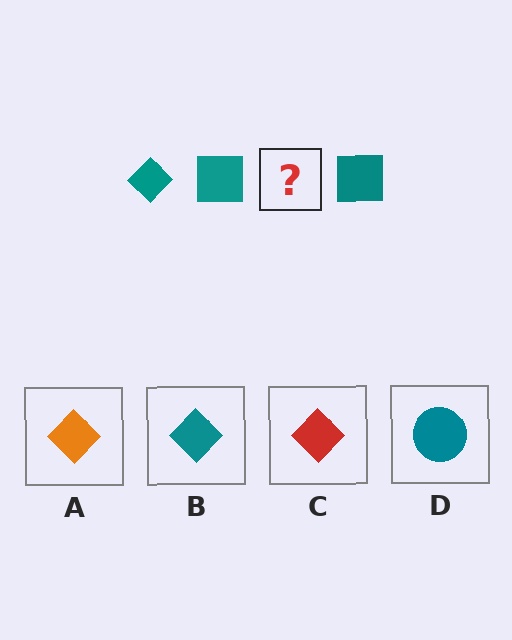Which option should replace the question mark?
Option B.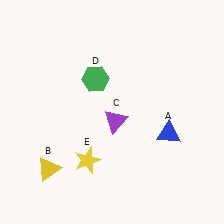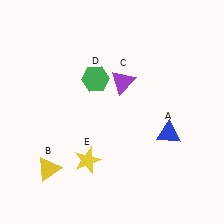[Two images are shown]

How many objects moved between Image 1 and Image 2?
1 object moved between the two images.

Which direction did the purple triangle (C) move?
The purple triangle (C) moved up.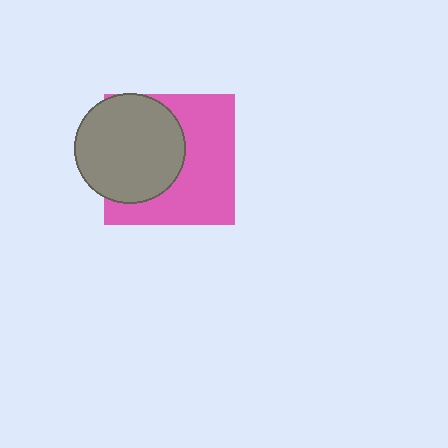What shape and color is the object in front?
The object in front is a gray circle.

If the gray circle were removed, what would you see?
You would see the complete pink square.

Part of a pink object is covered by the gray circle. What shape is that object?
It is a square.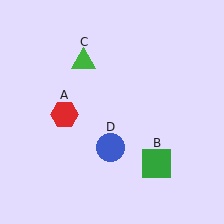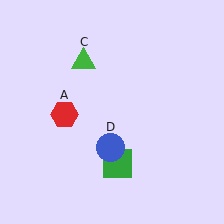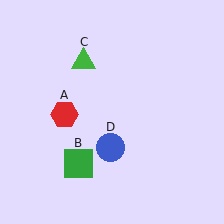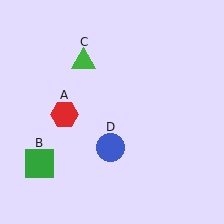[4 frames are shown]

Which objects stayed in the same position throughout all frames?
Red hexagon (object A) and green triangle (object C) and blue circle (object D) remained stationary.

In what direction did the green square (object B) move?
The green square (object B) moved left.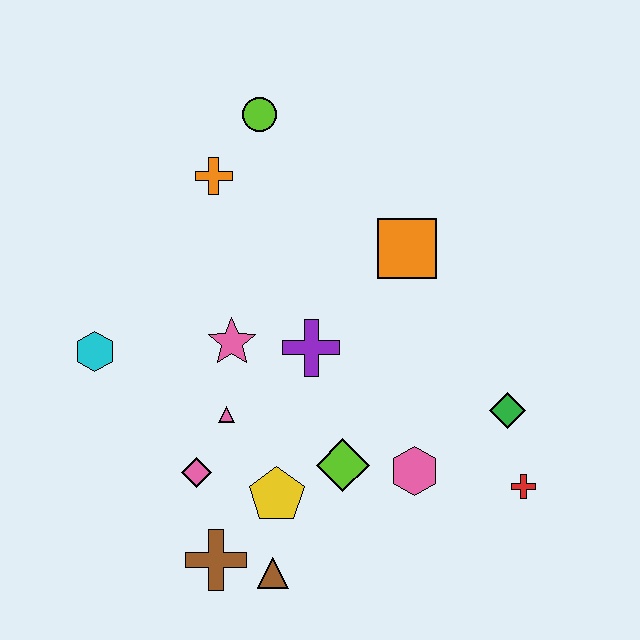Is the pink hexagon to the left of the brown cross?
No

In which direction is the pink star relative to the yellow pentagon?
The pink star is above the yellow pentagon.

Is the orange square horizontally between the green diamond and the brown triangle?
Yes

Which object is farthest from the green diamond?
The cyan hexagon is farthest from the green diamond.